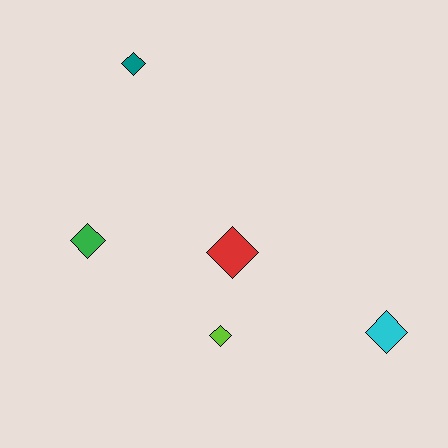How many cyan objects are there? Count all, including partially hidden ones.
There is 1 cyan object.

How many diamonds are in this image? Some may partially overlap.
There are 5 diamonds.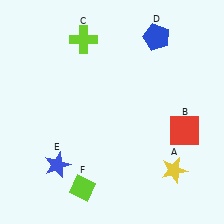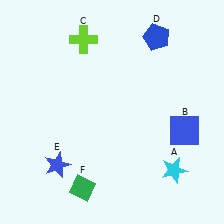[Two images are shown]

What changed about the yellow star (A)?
In Image 1, A is yellow. In Image 2, it changed to cyan.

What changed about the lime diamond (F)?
In Image 1, F is lime. In Image 2, it changed to green.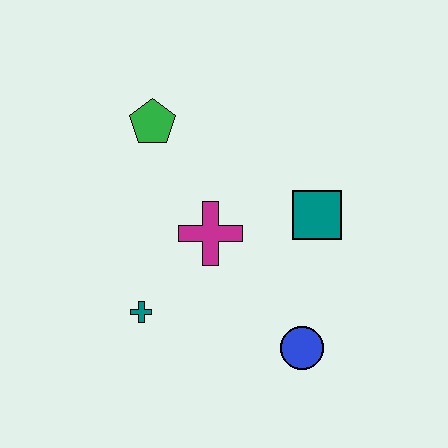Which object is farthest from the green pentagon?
The blue circle is farthest from the green pentagon.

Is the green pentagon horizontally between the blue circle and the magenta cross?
No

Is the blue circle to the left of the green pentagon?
No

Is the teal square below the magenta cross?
No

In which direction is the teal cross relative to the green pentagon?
The teal cross is below the green pentagon.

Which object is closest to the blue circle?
The teal square is closest to the blue circle.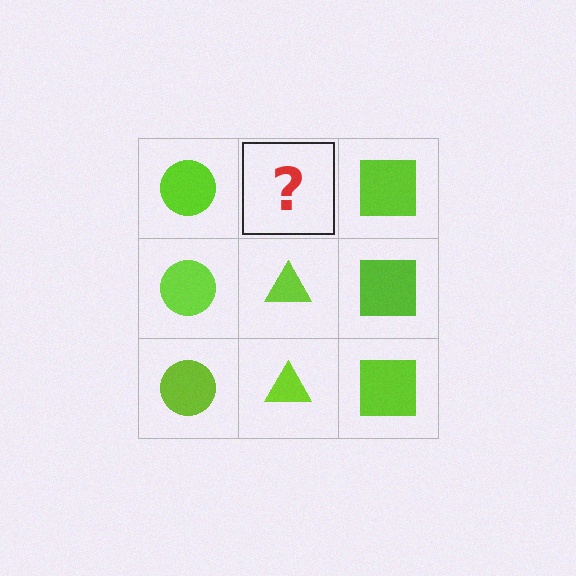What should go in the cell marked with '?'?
The missing cell should contain a lime triangle.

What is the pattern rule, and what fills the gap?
The rule is that each column has a consistent shape. The gap should be filled with a lime triangle.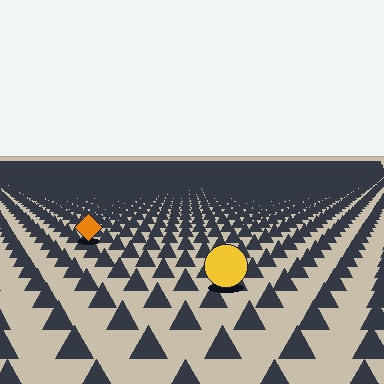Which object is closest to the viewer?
The yellow circle is closest. The texture marks near it are larger and more spread out.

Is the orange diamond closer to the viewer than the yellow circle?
No. The yellow circle is closer — you can tell from the texture gradient: the ground texture is coarser near it.